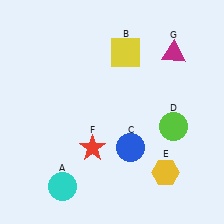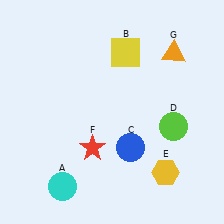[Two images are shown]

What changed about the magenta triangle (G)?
In Image 1, G is magenta. In Image 2, it changed to orange.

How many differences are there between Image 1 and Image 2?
There is 1 difference between the two images.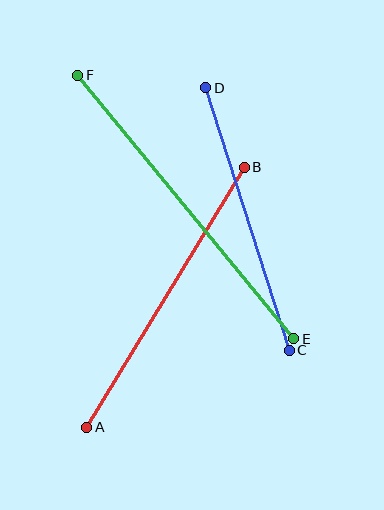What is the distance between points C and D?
The distance is approximately 275 pixels.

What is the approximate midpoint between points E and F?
The midpoint is at approximately (186, 207) pixels.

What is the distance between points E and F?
The distance is approximately 341 pixels.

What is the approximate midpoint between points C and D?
The midpoint is at approximately (247, 219) pixels.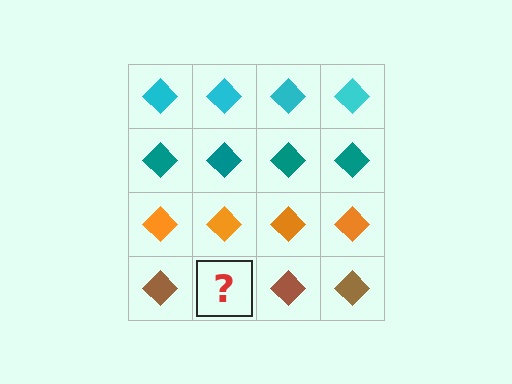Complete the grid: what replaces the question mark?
The question mark should be replaced with a brown diamond.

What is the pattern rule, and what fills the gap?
The rule is that each row has a consistent color. The gap should be filled with a brown diamond.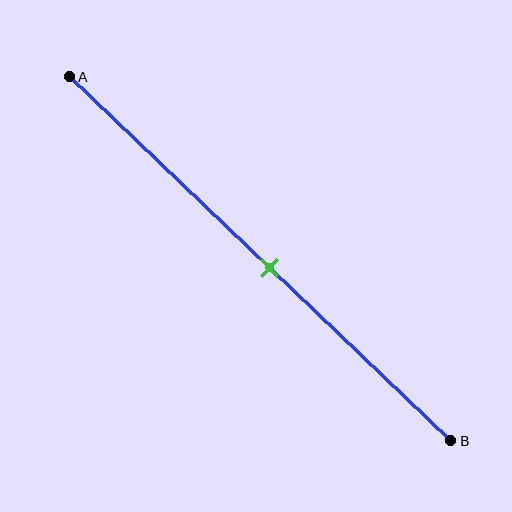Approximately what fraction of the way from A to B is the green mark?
The green mark is approximately 55% of the way from A to B.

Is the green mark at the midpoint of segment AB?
Yes, the mark is approximately at the midpoint.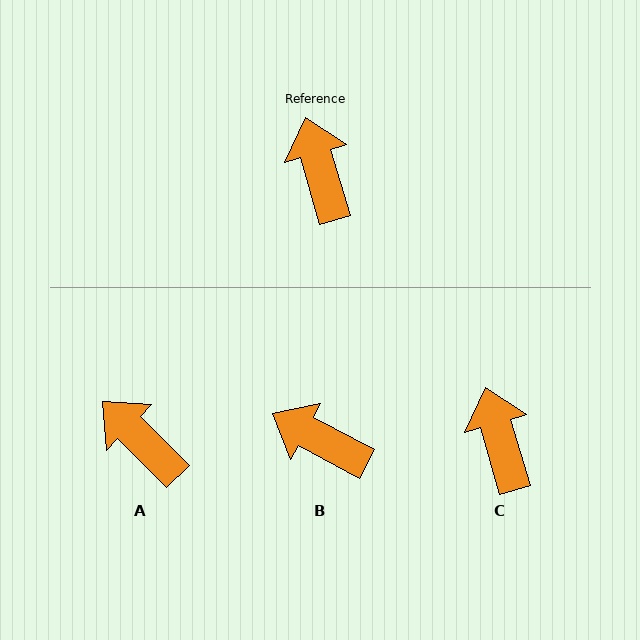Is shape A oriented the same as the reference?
No, it is off by about 29 degrees.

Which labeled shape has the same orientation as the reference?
C.